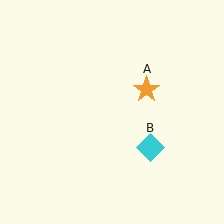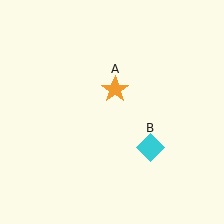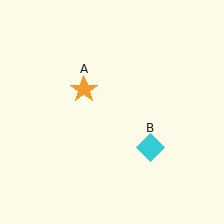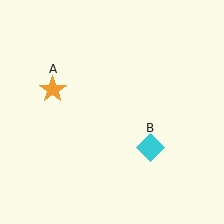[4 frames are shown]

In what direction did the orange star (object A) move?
The orange star (object A) moved left.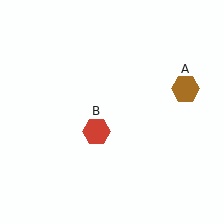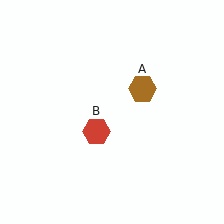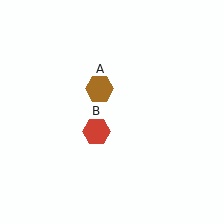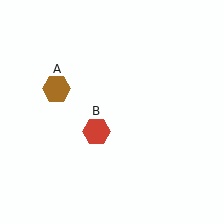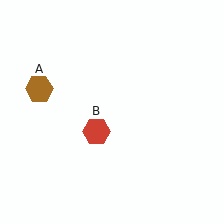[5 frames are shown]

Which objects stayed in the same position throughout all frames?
Red hexagon (object B) remained stationary.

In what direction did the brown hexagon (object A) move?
The brown hexagon (object A) moved left.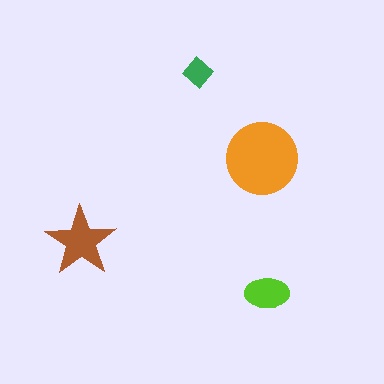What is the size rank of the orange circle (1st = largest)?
1st.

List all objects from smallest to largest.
The green diamond, the lime ellipse, the brown star, the orange circle.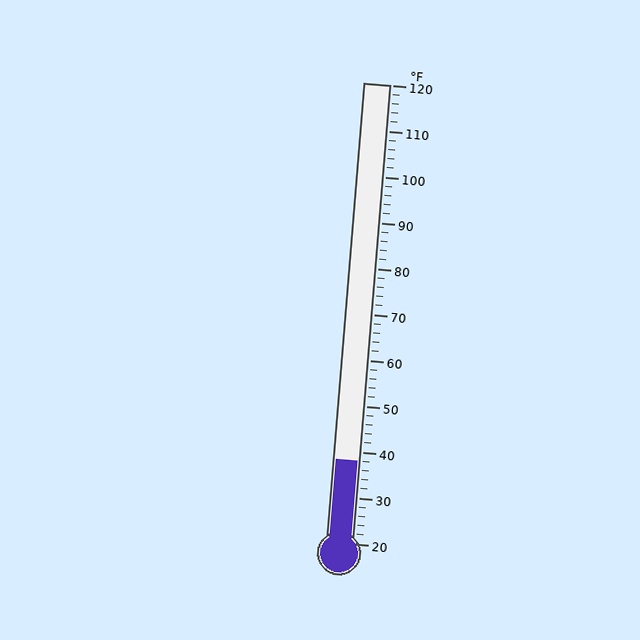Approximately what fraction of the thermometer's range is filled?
The thermometer is filled to approximately 20% of its range.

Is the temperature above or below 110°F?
The temperature is below 110°F.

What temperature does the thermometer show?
The thermometer shows approximately 38°F.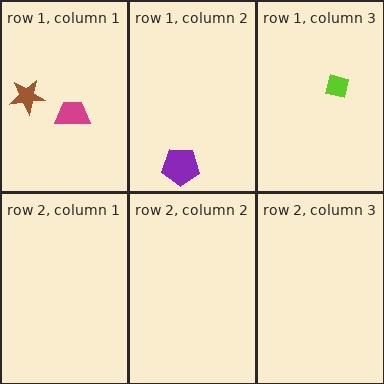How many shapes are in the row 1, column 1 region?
2.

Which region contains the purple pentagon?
The row 1, column 2 region.